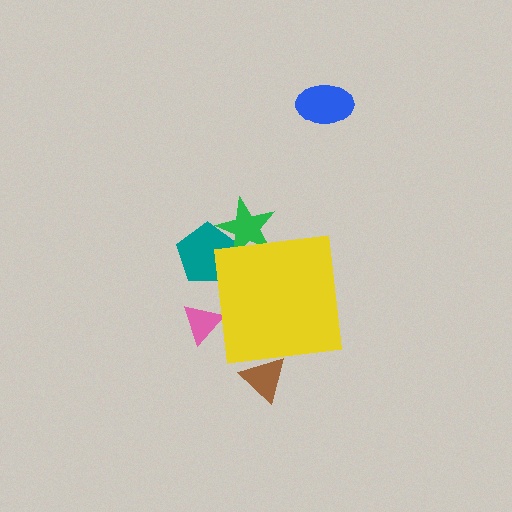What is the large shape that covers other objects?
A yellow square.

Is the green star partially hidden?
Yes, the green star is partially hidden behind the yellow square.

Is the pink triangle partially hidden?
Yes, the pink triangle is partially hidden behind the yellow square.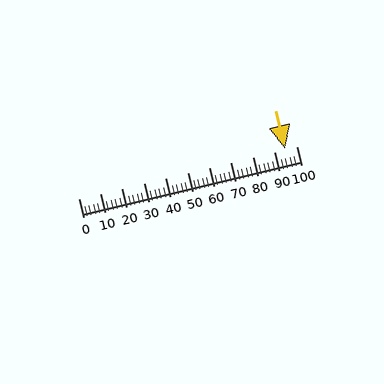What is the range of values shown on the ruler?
The ruler shows values from 0 to 100.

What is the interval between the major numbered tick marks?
The major tick marks are spaced 10 units apart.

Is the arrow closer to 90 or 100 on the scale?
The arrow is closer to 90.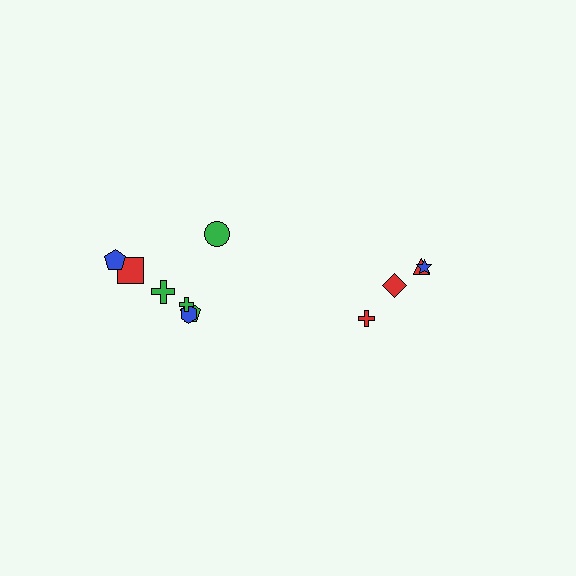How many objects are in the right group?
There are 4 objects.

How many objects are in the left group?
There are 7 objects.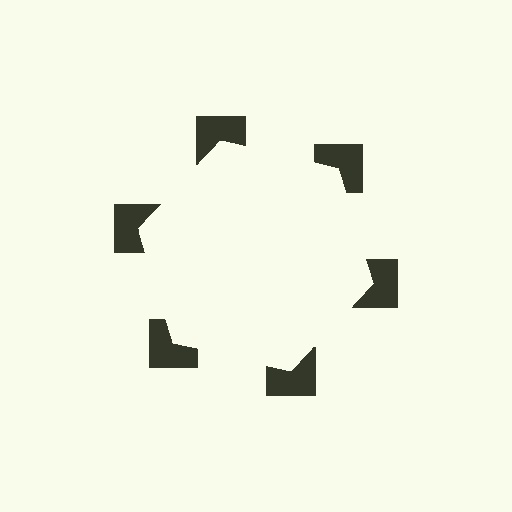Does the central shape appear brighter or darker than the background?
It typically appears slightly brighter than the background, even though no actual brightness change is drawn.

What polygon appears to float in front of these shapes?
An illusory hexagon — its edges are inferred from the aligned wedge cuts in the notched squares, not physically drawn.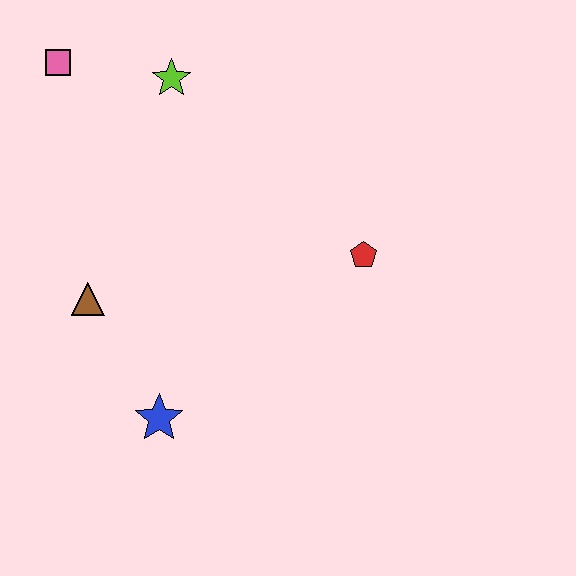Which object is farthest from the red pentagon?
The pink square is farthest from the red pentagon.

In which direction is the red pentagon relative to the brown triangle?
The red pentagon is to the right of the brown triangle.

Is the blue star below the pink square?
Yes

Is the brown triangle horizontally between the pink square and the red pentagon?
Yes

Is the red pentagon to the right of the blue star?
Yes